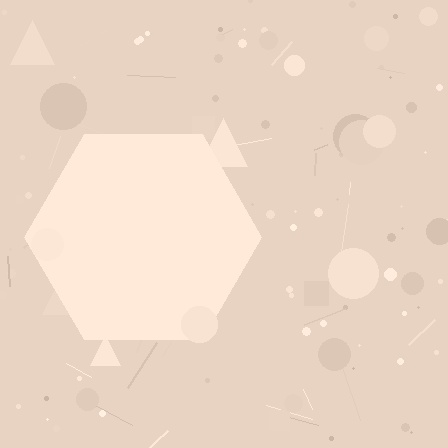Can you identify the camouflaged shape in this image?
The camouflaged shape is a hexagon.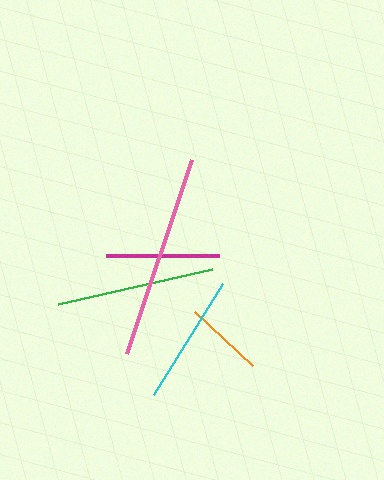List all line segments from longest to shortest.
From longest to shortest: pink, green, cyan, magenta, orange.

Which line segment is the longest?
The pink line is the longest at approximately 205 pixels.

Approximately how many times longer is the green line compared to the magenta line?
The green line is approximately 1.4 times the length of the magenta line.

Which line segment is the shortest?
The orange line is the shortest at approximately 79 pixels.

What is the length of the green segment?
The green segment is approximately 158 pixels long.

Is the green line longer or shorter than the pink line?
The pink line is longer than the green line.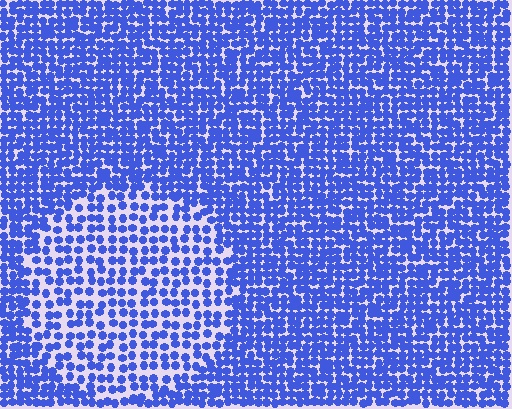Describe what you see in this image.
The image contains small blue elements arranged at two different densities. A circle-shaped region is visible where the elements are less densely packed than the surrounding area.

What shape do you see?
I see a circle.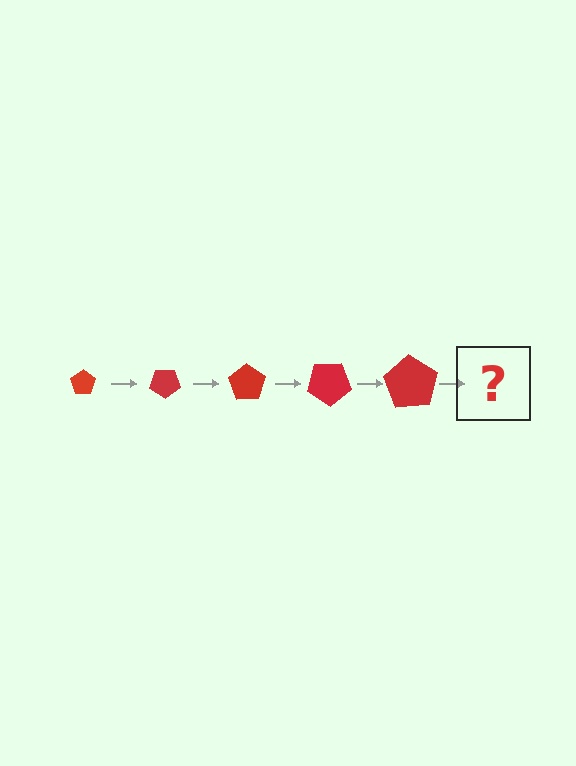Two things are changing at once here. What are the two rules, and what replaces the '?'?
The two rules are that the pentagon grows larger each step and it rotates 35 degrees each step. The '?' should be a pentagon, larger than the previous one and rotated 175 degrees from the start.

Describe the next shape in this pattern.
It should be a pentagon, larger than the previous one and rotated 175 degrees from the start.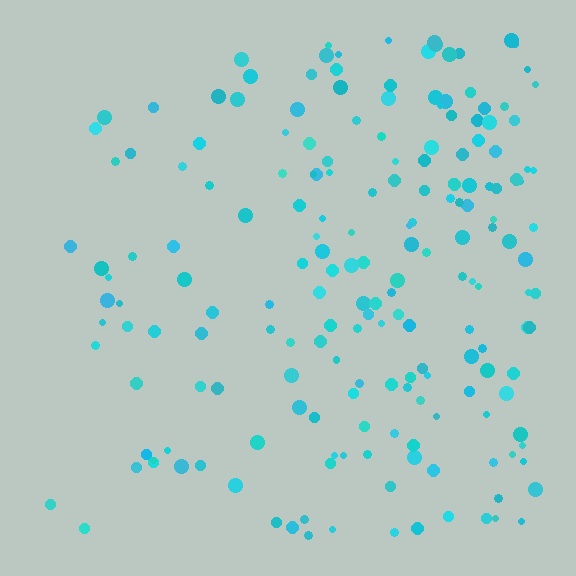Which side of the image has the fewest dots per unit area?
The left.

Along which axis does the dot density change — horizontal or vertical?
Horizontal.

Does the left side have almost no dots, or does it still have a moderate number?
Still a moderate number, just noticeably fewer than the right.